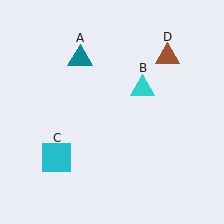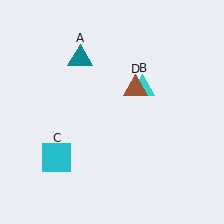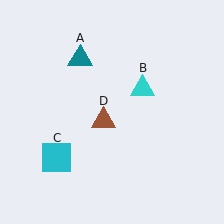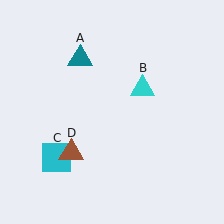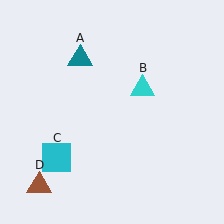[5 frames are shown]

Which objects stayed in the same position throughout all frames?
Teal triangle (object A) and cyan triangle (object B) and cyan square (object C) remained stationary.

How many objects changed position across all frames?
1 object changed position: brown triangle (object D).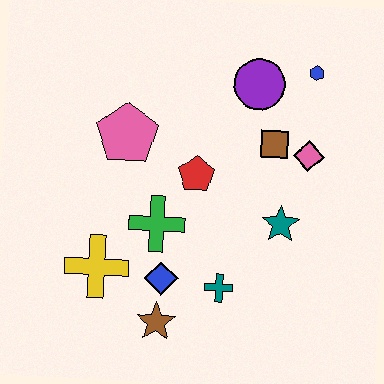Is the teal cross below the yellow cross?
Yes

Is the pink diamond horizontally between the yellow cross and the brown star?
No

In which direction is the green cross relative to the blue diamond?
The green cross is above the blue diamond.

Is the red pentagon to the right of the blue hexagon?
No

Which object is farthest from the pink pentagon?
The blue hexagon is farthest from the pink pentagon.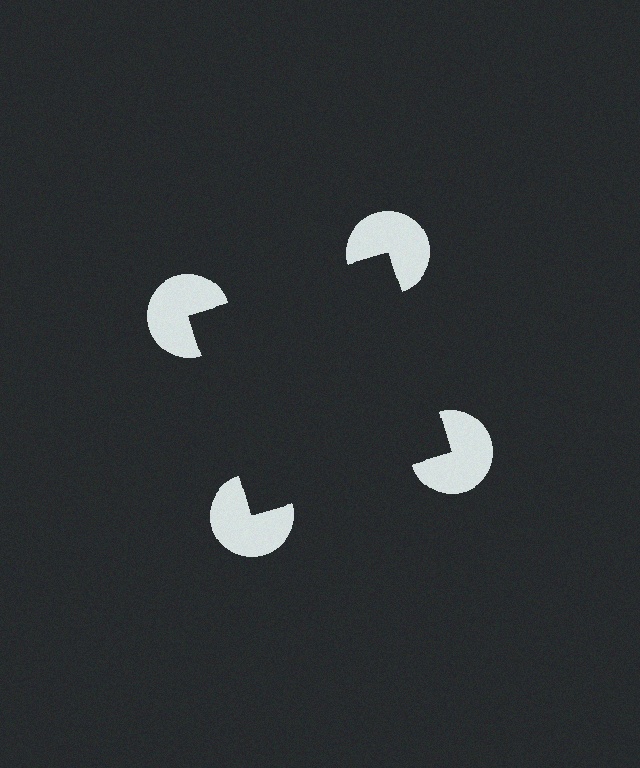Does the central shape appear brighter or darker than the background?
It typically appears slightly darker than the background, even though no actual brightness change is drawn.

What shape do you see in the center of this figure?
An illusory square — its edges are inferred from the aligned wedge cuts in the pac-man discs, not physically drawn.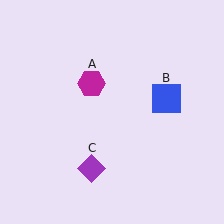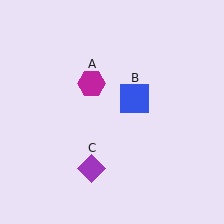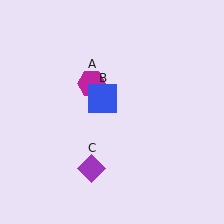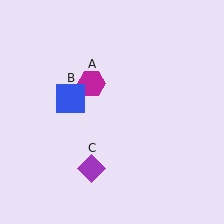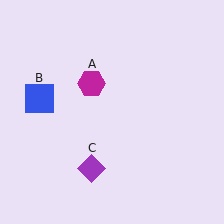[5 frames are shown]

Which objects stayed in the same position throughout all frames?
Magenta hexagon (object A) and purple diamond (object C) remained stationary.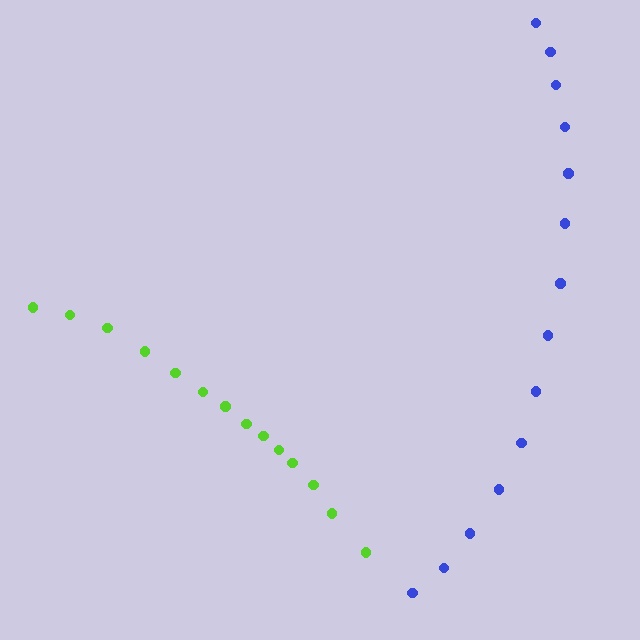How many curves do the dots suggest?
There are 2 distinct paths.